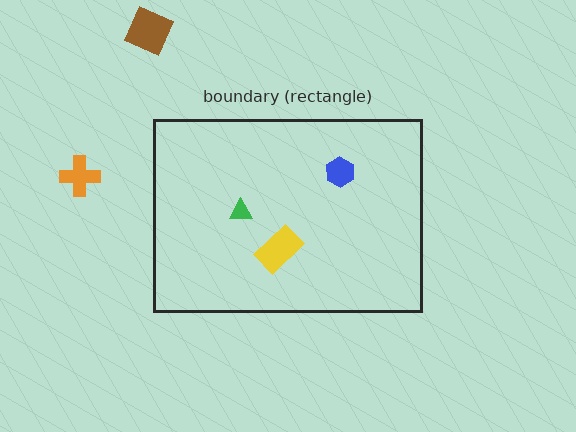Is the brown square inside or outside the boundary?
Outside.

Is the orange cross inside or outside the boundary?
Outside.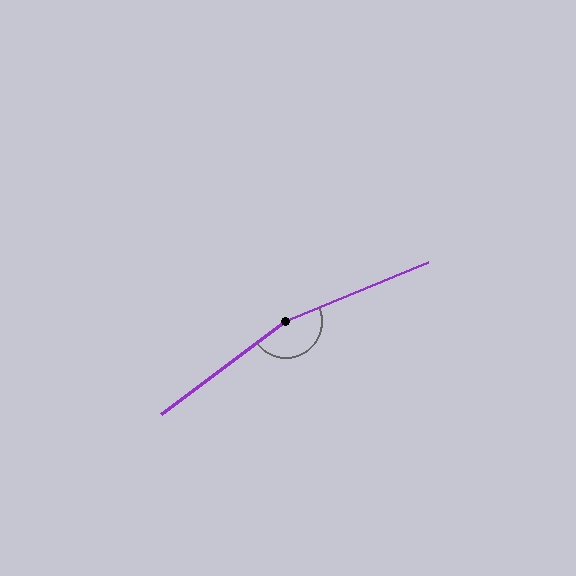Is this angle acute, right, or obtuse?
It is obtuse.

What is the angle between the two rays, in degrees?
Approximately 166 degrees.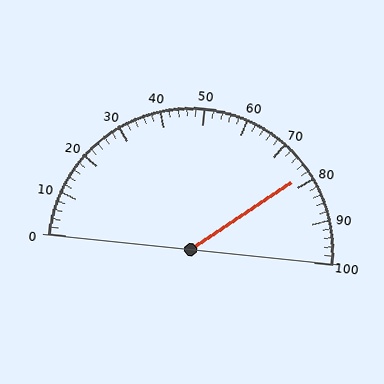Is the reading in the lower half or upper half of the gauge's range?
The reading is in the upper half of the range (0 to 100).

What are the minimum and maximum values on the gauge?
The gauge ranges from 0 to 100.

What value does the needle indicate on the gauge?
The needle indicates approximately 78.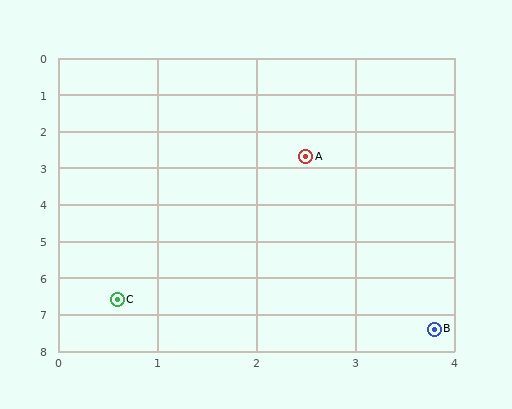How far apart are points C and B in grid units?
Points C and B are about 3.3 grid units apart.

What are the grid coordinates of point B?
Point B is at approximately (3.8, 7.4).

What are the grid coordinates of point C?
Point C is at approximately (0.6, 6.6).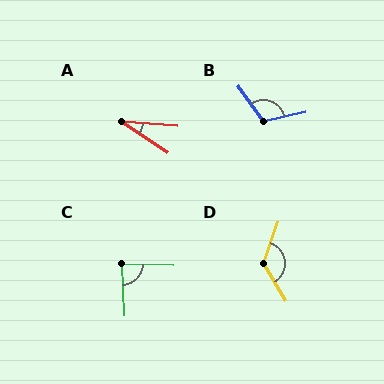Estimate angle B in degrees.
Approximately 112 degrees.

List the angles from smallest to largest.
A (30°), C (86°), B (112°), D (130°).